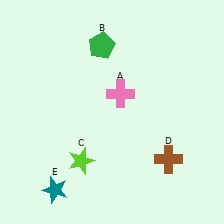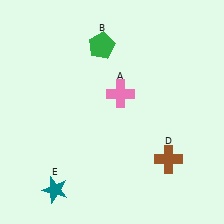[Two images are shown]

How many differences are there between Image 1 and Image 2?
There is 1 difference between the two images.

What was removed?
The lime star (C) was removed in Image 2.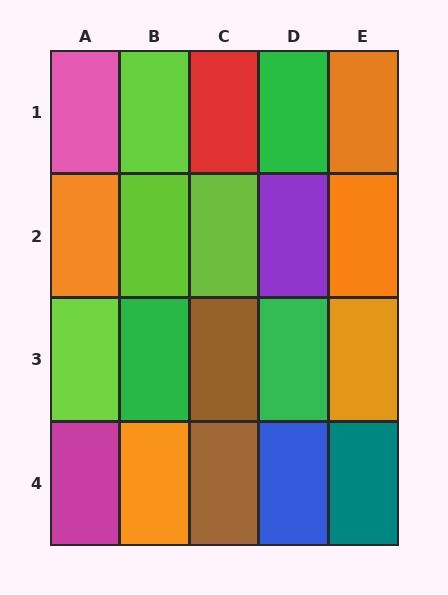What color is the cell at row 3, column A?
Lime.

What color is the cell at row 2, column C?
Lime.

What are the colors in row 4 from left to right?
Magenta, orange, brown, blue, teal.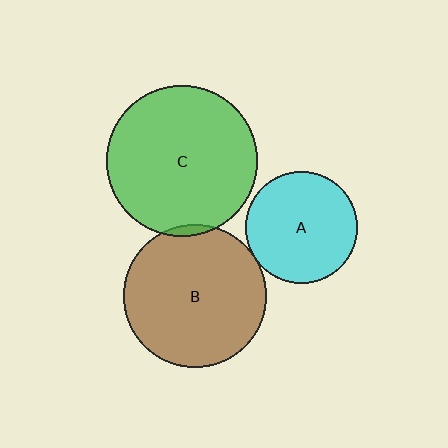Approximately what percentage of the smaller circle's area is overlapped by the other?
Approximately 5%.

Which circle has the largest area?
Circle C (green).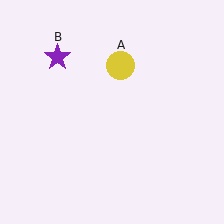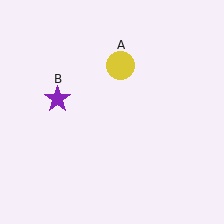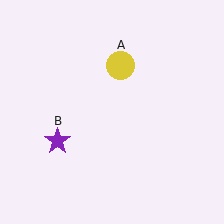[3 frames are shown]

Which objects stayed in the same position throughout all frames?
Yellow circle (object A) remained stationary.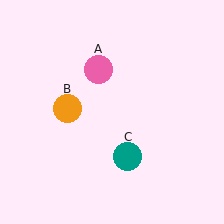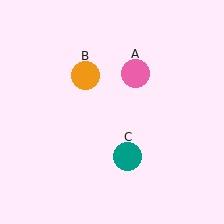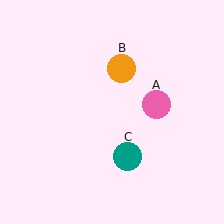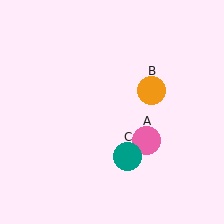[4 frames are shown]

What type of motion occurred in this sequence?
The pink circle (object A), orange circle (object B) rotated clockwise around the center of the scene.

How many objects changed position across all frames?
2 objects changed position: pink circle (object A), orange circle (object B).